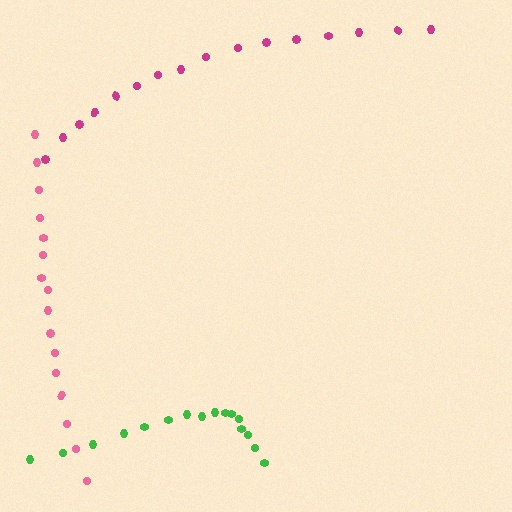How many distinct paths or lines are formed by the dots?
There are 3 distinct paths.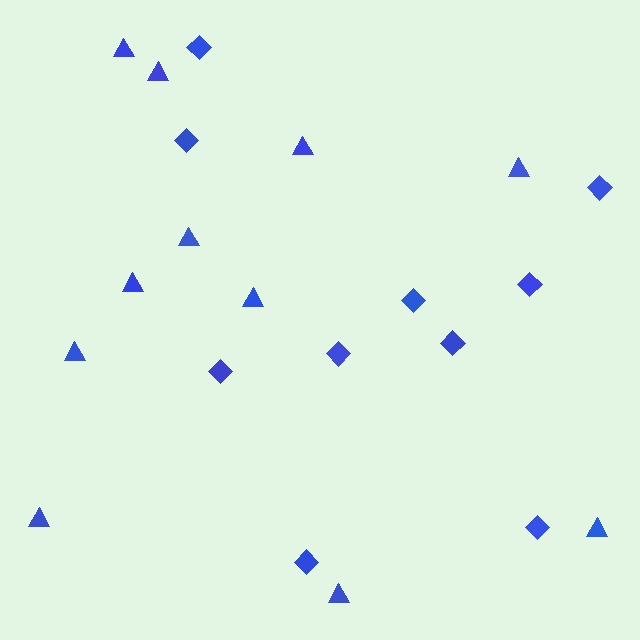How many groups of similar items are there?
There are 2 groups: one group of diamonds (10) and one group of triangles (11).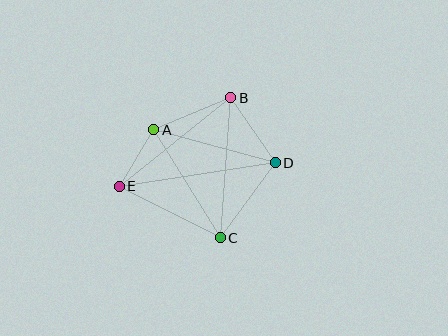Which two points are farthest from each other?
Points D and E are farthest from each other.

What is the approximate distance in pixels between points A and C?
The distance between A and C is approximately 127 pixels.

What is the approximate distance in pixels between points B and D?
The distance between B and D is approximately 78 pixels.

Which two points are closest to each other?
Points A and E are closest to each other.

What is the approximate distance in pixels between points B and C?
The distance between B and C is approximately 140 pixels.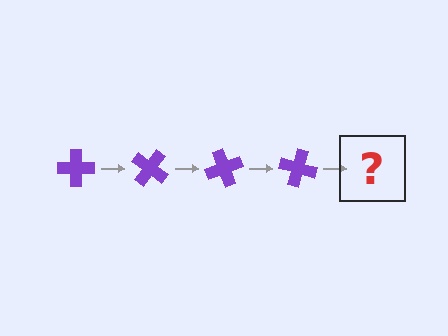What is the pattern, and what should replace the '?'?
The pattern is that the cross rotates 35 degrees each step. The '?' should be a purple cross rotated 140 degrees.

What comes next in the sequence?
The next element should be a purple cross rotated 140 degrees.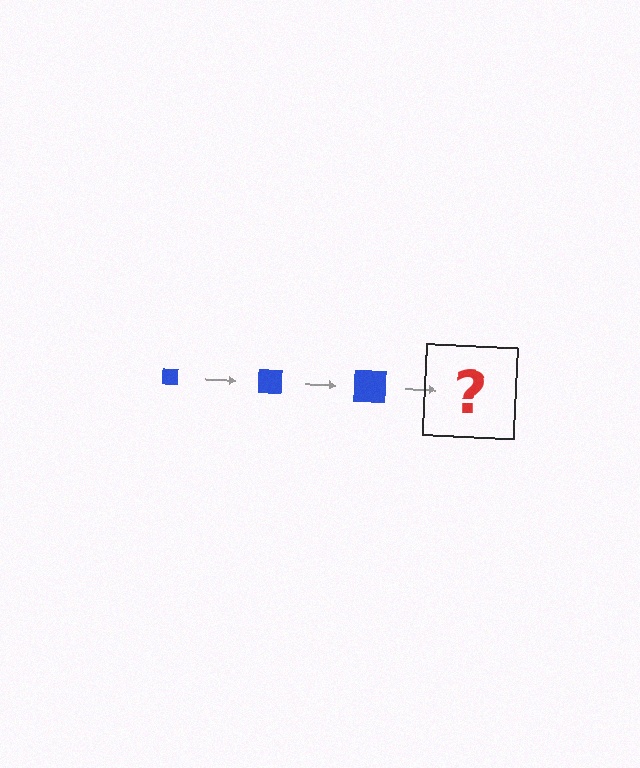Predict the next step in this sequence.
The next step is a blue square, larger than the previous one.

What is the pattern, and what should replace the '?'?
The pattern is that the square gets progressively larger each step. The '?' should be a blue square, larger than the previous one.